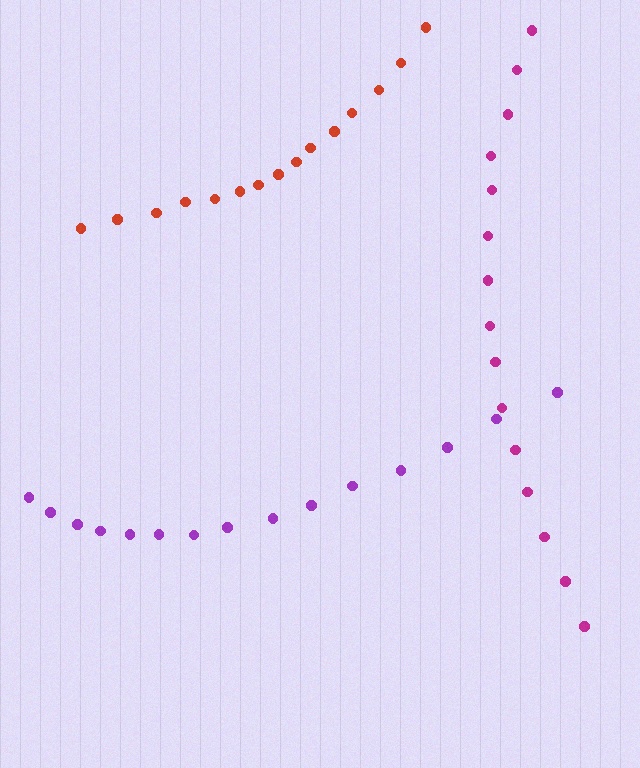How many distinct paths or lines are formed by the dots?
There are 3 distinct paths.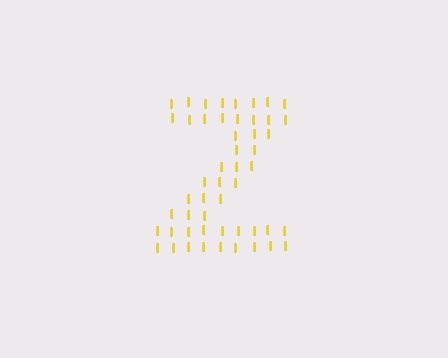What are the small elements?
The small elements are letter I's.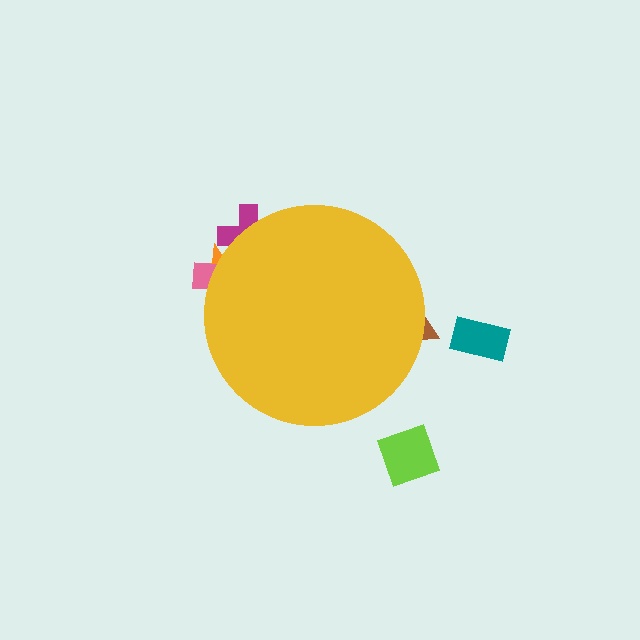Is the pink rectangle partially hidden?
Yes, the pink rectangle is partially hidden behind the yellow circle.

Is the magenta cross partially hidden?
Yes, the magenta cross is partially hidden behind the yellow circle.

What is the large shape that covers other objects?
A yellow circle.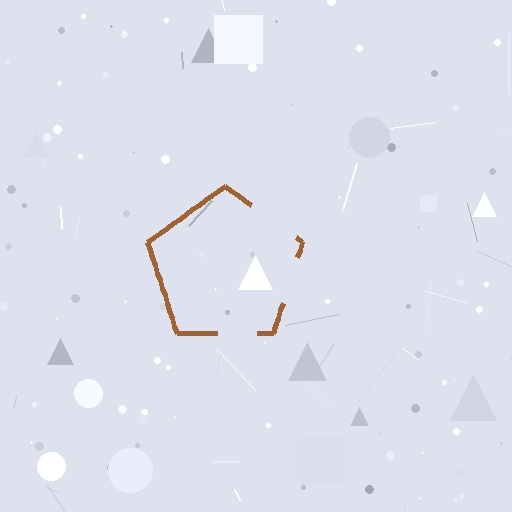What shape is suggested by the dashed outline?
The dashed outline suggests a pentagon.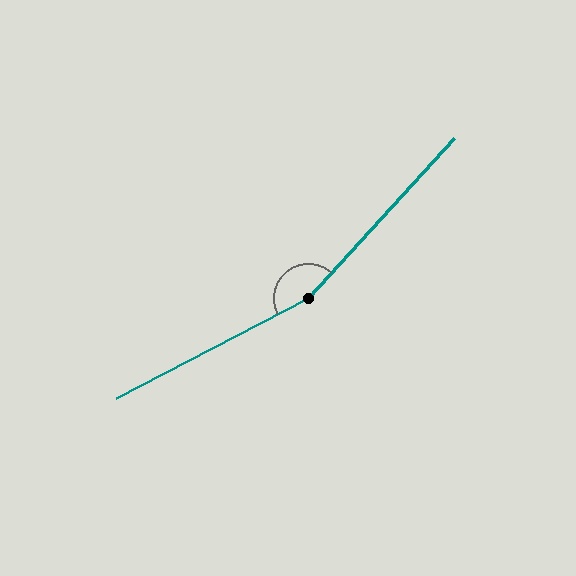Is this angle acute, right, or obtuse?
It is obtuse.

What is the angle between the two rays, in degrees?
Approximately 160 degrees.